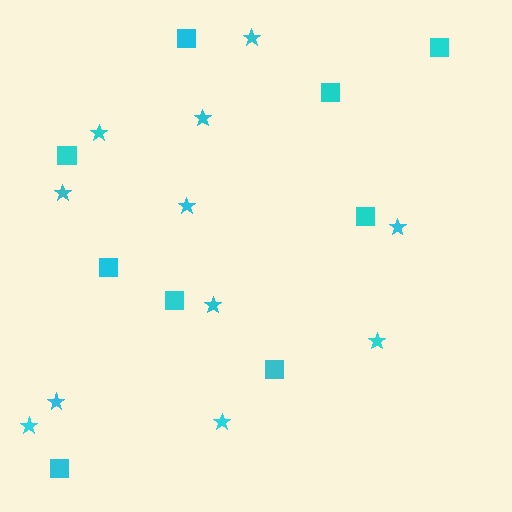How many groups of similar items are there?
There are 2 groups: one group of stars (11) and one group of squares (9).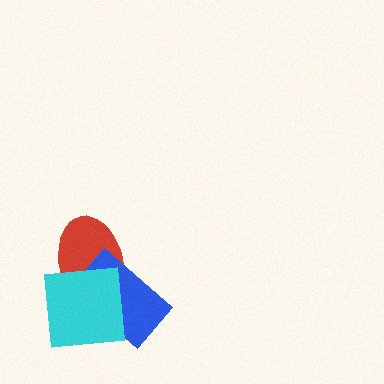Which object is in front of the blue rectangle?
The cyan square is in front of the blue rectangle.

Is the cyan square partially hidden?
No, no other shape covers it.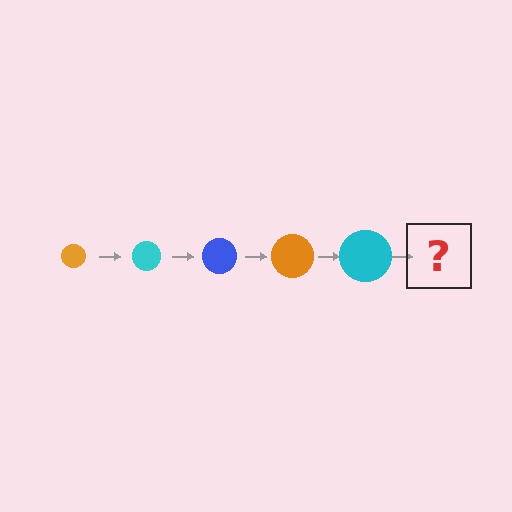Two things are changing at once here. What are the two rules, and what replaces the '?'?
The two rules are that the circle grows larger each step and the color cycles through orange, cyan, and blue. The '?' should be a blue circle, larger than the previous one.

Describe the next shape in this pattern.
It should be a blue circle, larger than the previous one.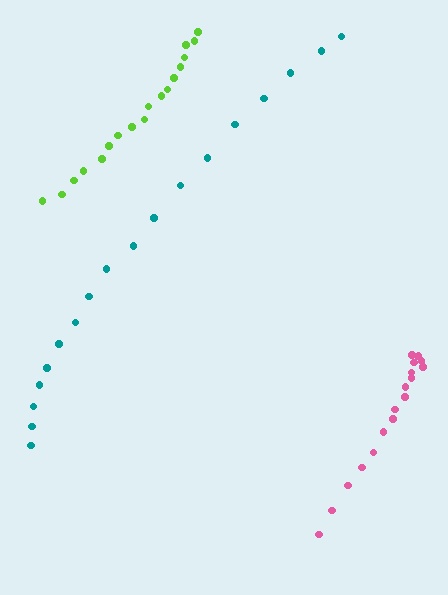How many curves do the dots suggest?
There are 3 distinct paths.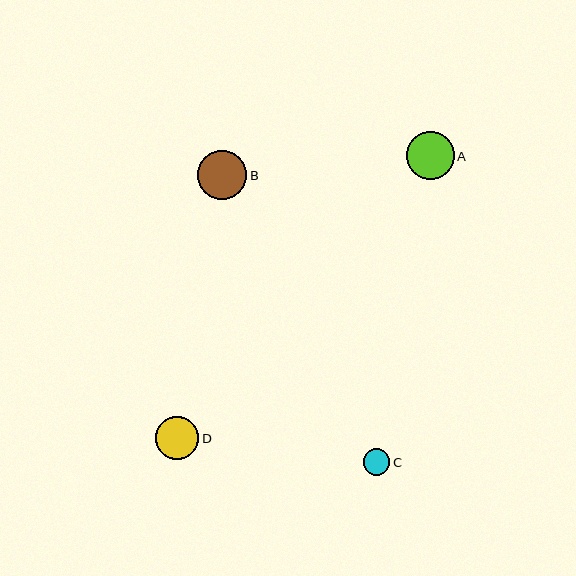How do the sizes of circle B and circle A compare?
Circle B and circle A are approximately the same size.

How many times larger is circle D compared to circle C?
Circle D is approximately 1.6 times the size of circle C.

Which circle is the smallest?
Circle C is the smallest with a size of approximately 26 pixels.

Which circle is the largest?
Circle B is the largest with a size of approximately 49 pixels.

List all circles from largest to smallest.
From largest to smallest: B, A, D, C.